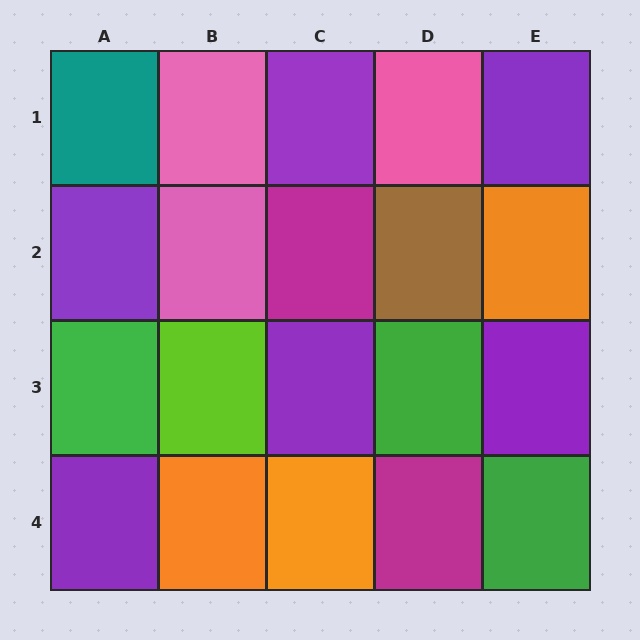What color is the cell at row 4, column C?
Orange.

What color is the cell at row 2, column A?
Purple.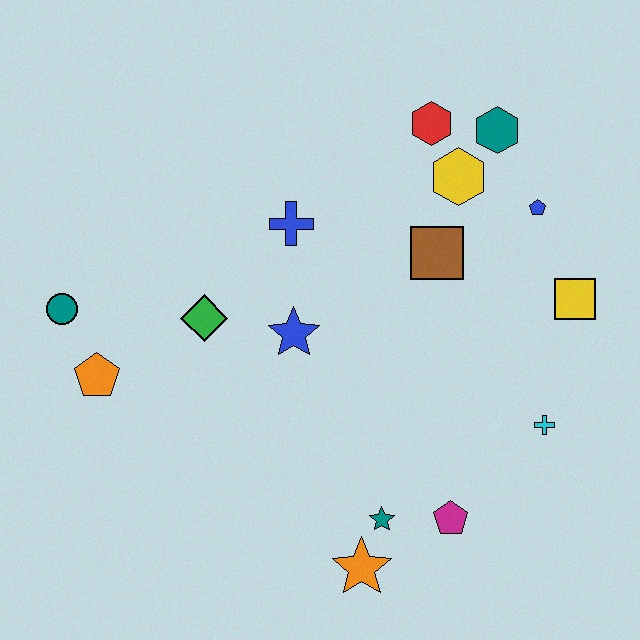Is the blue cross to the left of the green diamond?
No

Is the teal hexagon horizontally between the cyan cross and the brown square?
Yes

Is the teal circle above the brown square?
No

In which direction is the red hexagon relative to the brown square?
The red hexagon is above the brown square.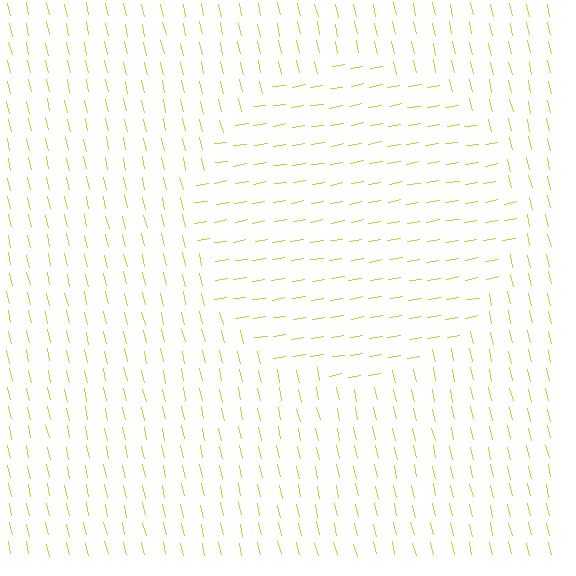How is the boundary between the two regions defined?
The boundary is defined purely by a change in line orientation (approximately 87 degrees difference). All lines are the same color and thickness.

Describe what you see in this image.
The image is filled with small yellow line segments. A circle region in the image has lines oriented differently from the surrounding lines, creating a visible texture boundary.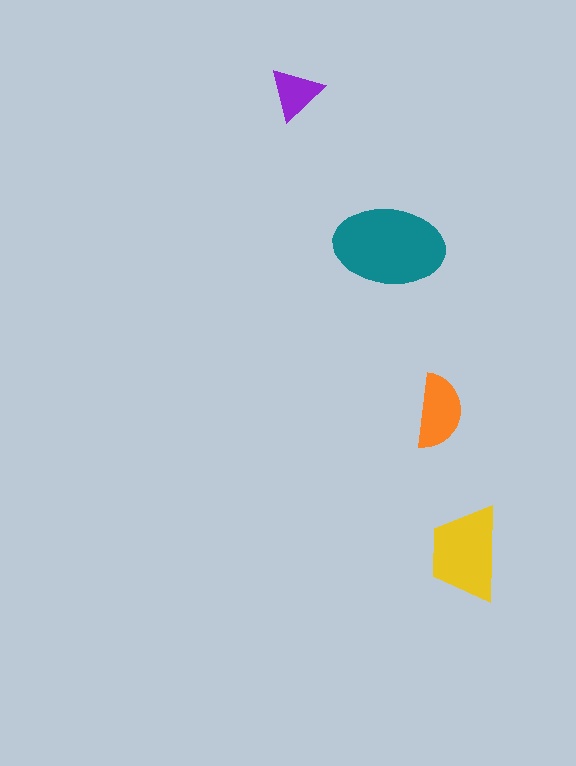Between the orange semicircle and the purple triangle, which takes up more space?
The orange semicircle.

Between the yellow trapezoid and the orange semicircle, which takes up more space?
The yellow trapezoid.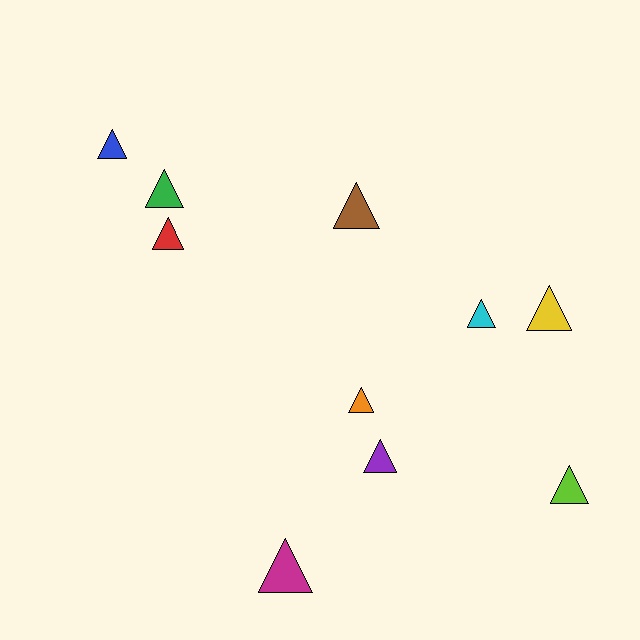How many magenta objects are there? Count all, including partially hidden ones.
There is 1 magenta object.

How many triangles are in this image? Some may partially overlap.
There are 10 triangles.